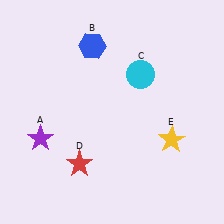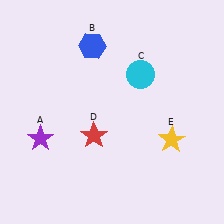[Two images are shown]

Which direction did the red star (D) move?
The red star (D) moved up.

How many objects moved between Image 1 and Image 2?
1 object moved between the two images.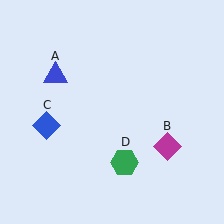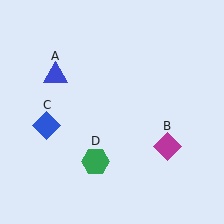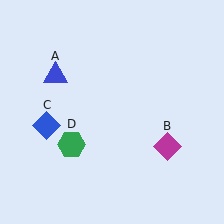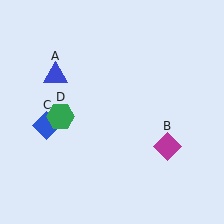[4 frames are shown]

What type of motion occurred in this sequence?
The green hexagon (object D) rotated clockwise around the center of the scene.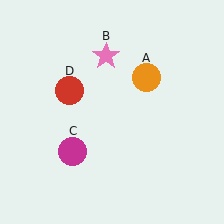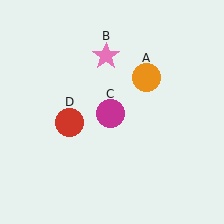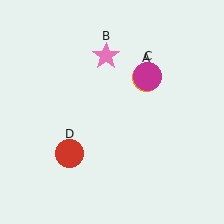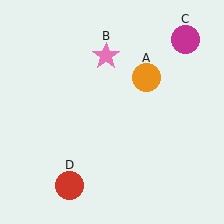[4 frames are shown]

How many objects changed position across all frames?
2 objects changed position: magenta circle (object C), red circle (object D).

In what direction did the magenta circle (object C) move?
The magenta circle (object C) moved up and to the right.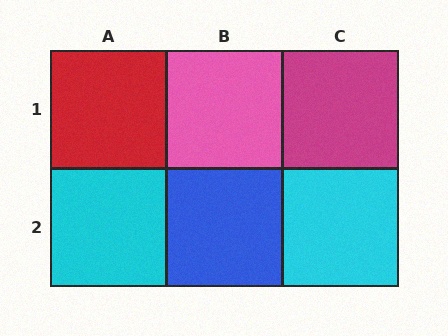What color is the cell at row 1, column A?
Red.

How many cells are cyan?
2 cells are cyan.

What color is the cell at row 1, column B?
Pink.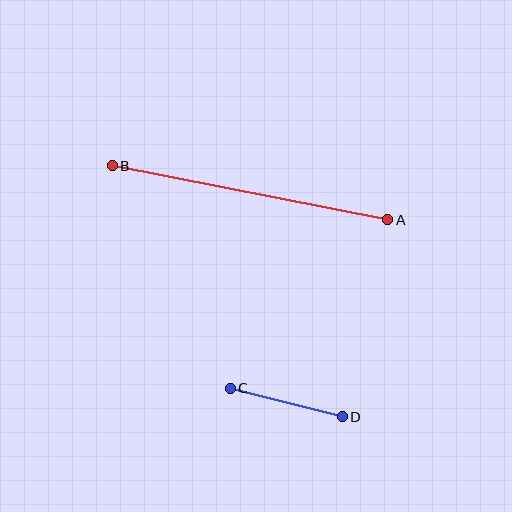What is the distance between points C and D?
The distance is approximately 115 pixels.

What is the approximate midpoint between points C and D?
The midpoint is at approximately (286, 403) pixels.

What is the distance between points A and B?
The distance is approximately 281 pixels.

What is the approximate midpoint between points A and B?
The midpoint is at approximately (250, 193) pixels.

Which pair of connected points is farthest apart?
Points A and B are farthest apart.